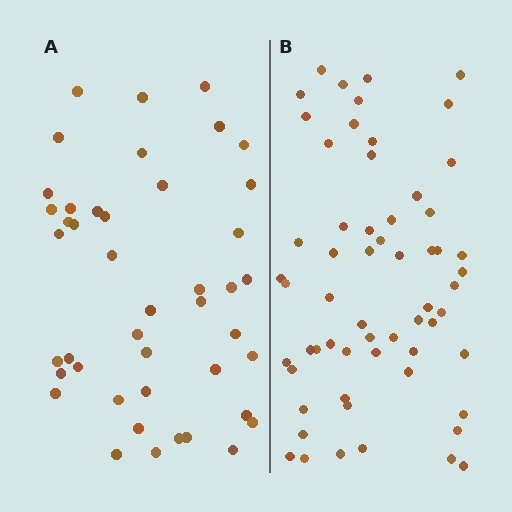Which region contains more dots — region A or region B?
Region B (the right region) has more dots.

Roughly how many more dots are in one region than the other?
Region B has approximately 15 more dots than region A.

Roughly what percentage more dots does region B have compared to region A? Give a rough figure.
About 35% more.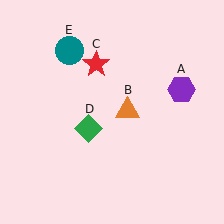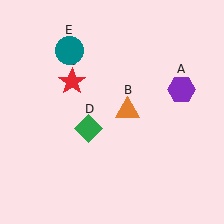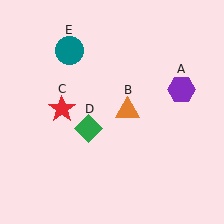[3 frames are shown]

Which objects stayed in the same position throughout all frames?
Purple hexagon (object A) and orange triangle (object B) and green diamond (object D) and teal circle (object E) remained stationary.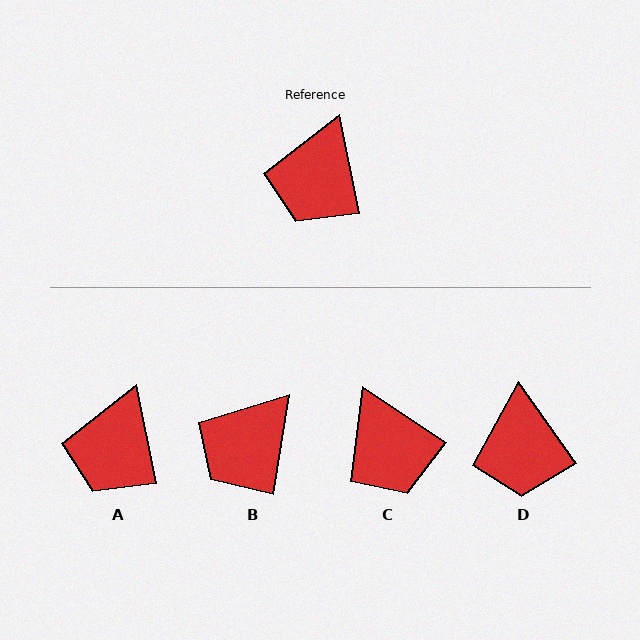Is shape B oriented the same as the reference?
No, it is off by about 21 degrees.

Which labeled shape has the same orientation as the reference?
A.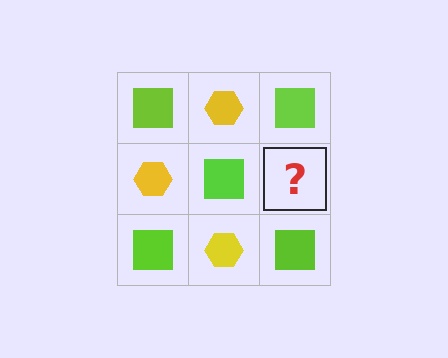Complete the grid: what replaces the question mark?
The question mark should be replaced with a yellow hexagon.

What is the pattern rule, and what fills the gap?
The rule is that it alternates lime square and yellow hexagon in a checkerboard pattern. The gap should be filled with a yellow hexagon.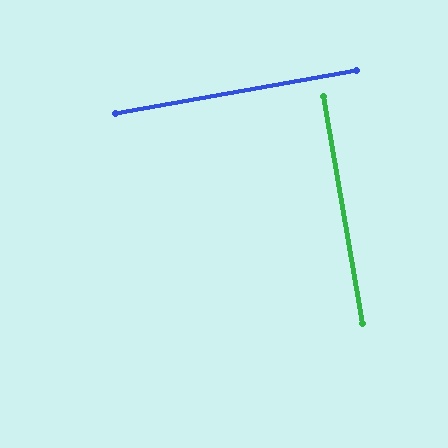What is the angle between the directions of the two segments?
Approximately 90 degrees.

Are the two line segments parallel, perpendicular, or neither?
Perpendicular — they meet at approximately 90°.